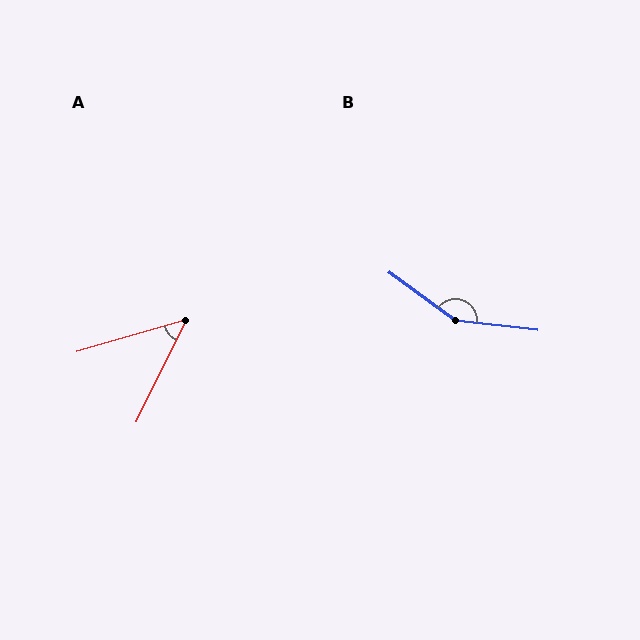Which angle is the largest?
B, at approximately 150 degrees.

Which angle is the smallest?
A, at approximately 48 degrees.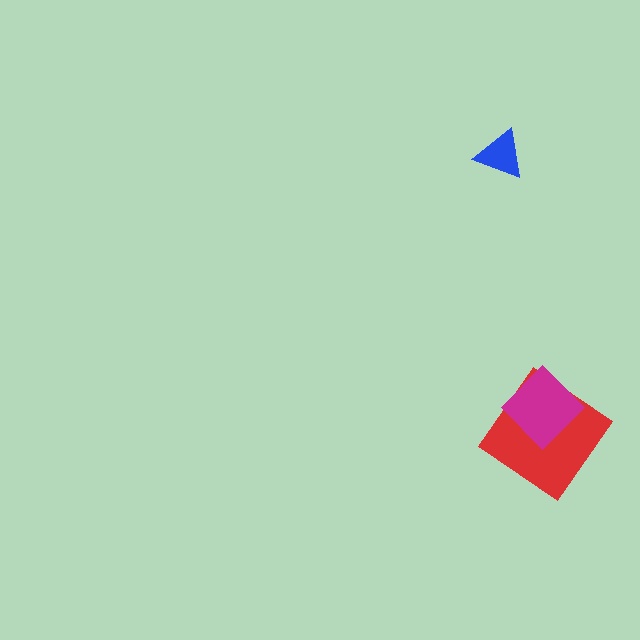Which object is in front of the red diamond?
The magenta diamond is in front of the red diamond.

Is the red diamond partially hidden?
Yes, it is partially covered by another shape.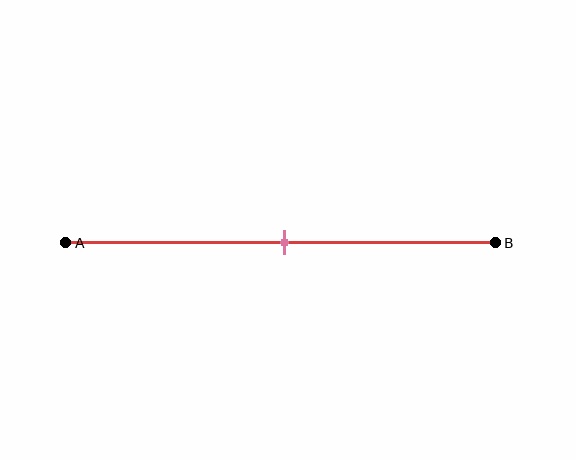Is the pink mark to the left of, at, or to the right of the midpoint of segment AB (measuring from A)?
The pink mark is approximately at the midpoint of segment AB.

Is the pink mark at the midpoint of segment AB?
Yes, the mark is approximately at the midpoint.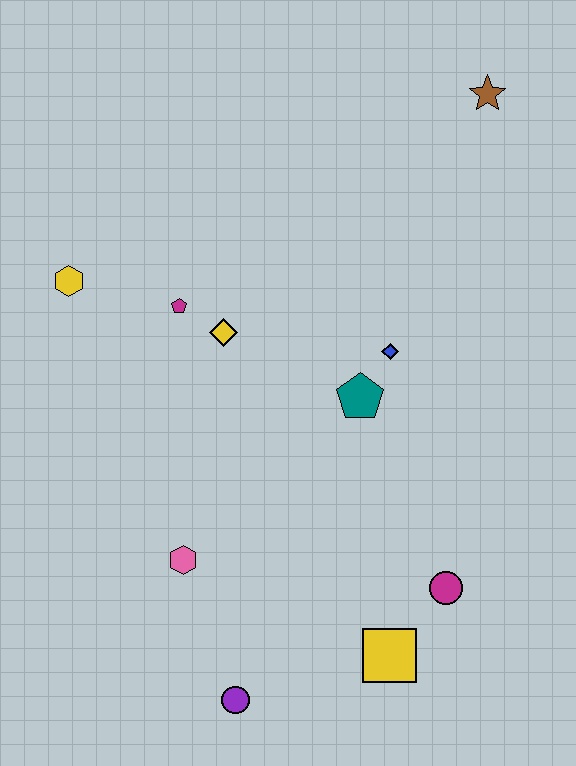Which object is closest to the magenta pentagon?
The yellow diamond is closest to the magenta pentagon.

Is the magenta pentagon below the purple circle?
No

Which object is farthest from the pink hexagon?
The brown star is farthest from the pink hexagon.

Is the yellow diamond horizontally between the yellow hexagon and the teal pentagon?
Yes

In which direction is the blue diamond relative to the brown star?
The blue diamond is below the brown star.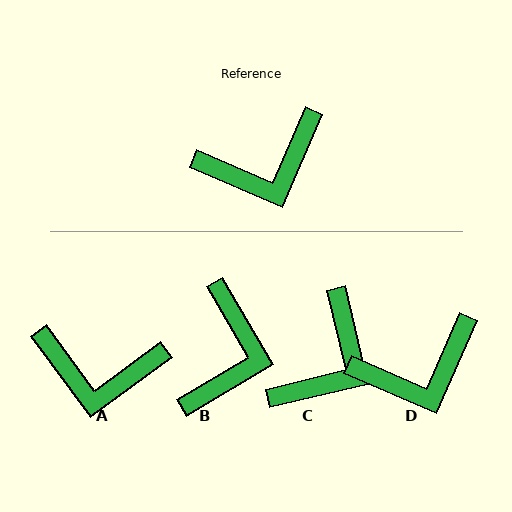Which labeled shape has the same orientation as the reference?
D.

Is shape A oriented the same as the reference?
No, it is off by about 30 degrees.